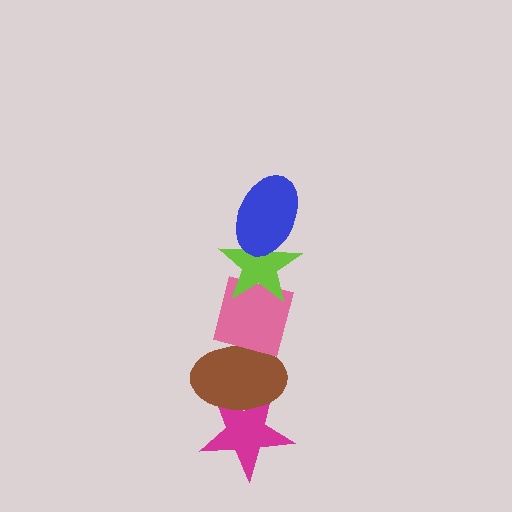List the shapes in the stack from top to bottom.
From top to bottom: the blue ellipse, the lime star, the pink square, the brown ellipse, the magenta star.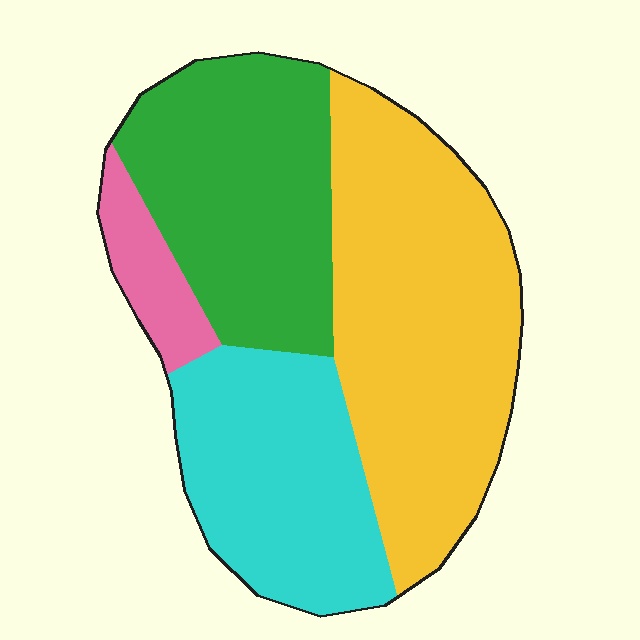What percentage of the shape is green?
Green takes up between a quarter and a half of the shape.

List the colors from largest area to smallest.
From largest to smallest: yellow, green, cyan, pink.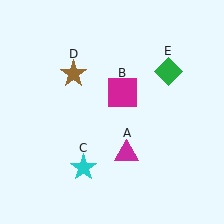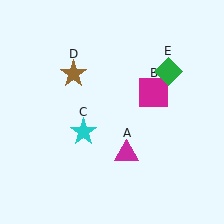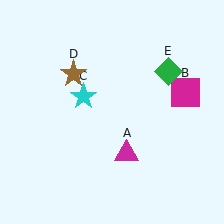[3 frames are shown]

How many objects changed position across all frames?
2 objects changed position: magenta square (object B), cyan star (object C).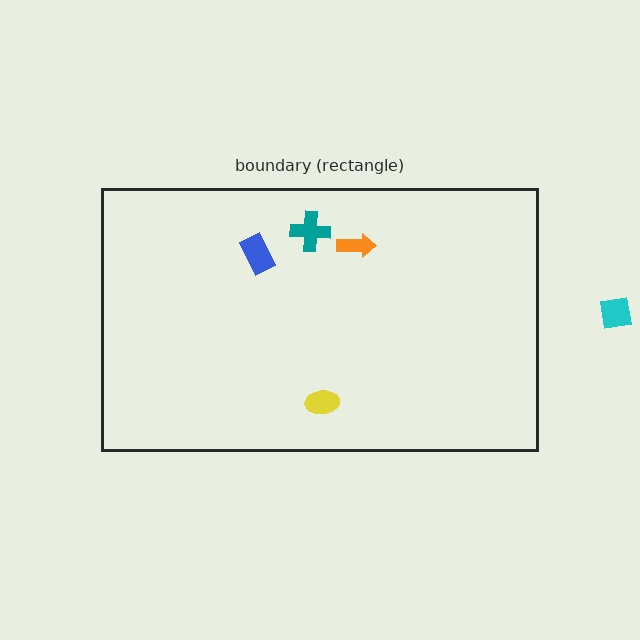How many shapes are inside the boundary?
4 inside, 1 outside.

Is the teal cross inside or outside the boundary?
Inside.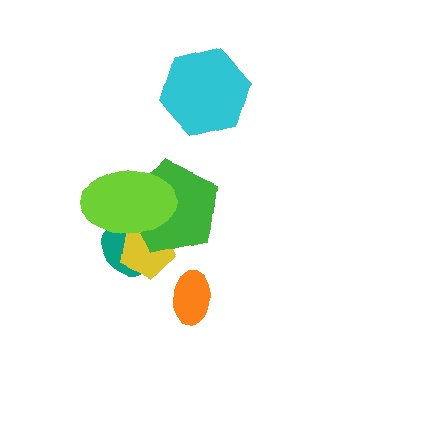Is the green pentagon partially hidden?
Yes, it is partially covered by another shape.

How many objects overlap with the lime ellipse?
3 objects overlap with the lime ellipse.